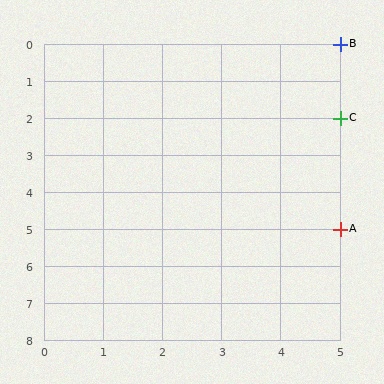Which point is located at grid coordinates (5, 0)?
Point B is at (5, 0).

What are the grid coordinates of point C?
Point C is at grid coordinates (5, 2).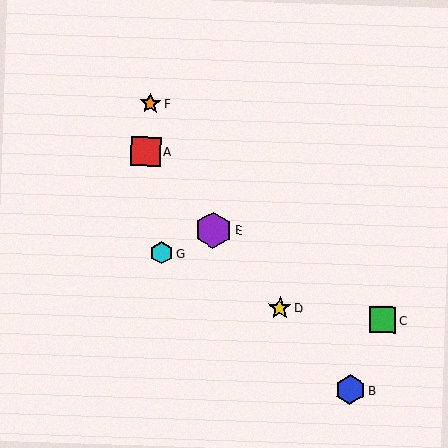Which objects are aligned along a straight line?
Objects A, B, D, E are aligned along a straight line.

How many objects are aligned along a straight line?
4 objects (A, B, D, E) are aligned along a straight line.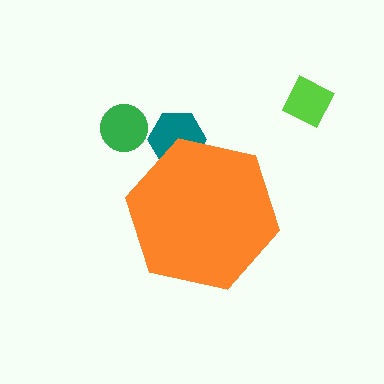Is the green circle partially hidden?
No, the green circle is fully visible.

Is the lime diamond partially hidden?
No, the lime diamond is fully visible.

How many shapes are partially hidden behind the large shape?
1 shape is partially hidden.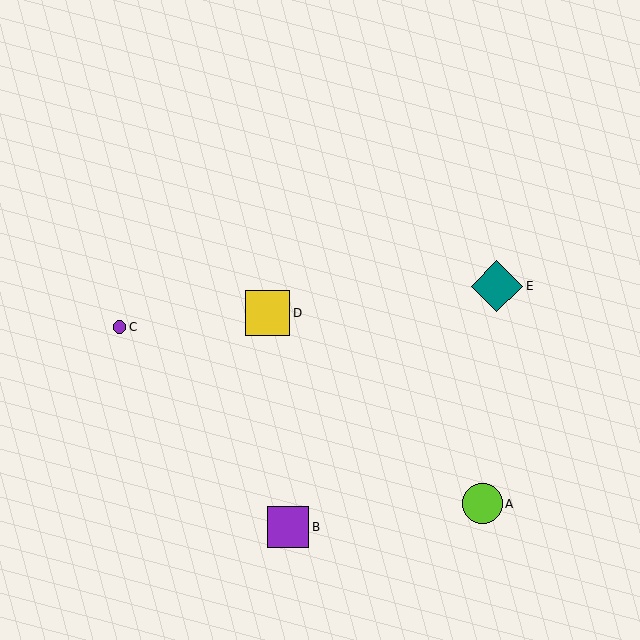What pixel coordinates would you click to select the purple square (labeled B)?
Click at (288, 527) to select the purple square B.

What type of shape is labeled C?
Shape C is a purple circle.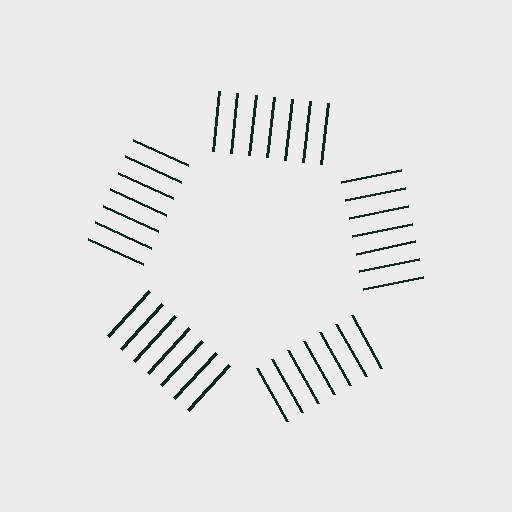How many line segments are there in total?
35 — 7 along each of the 5 edges.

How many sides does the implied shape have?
5 sides — the line-ends trace a pentagon.